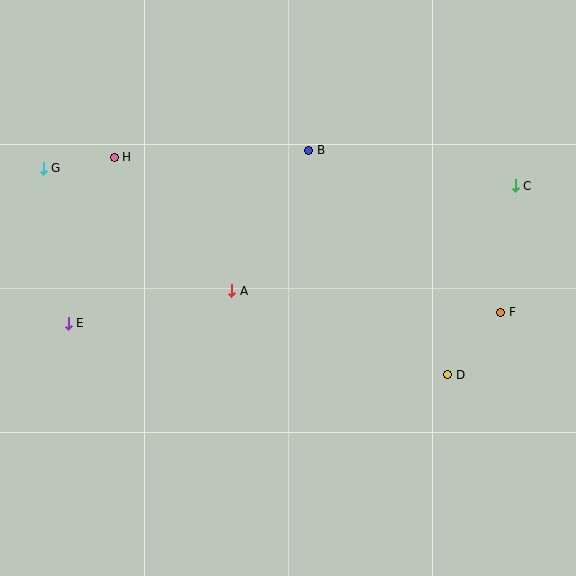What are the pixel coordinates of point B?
Point B is at (309, 150).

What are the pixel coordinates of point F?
Point F is at (501, 312).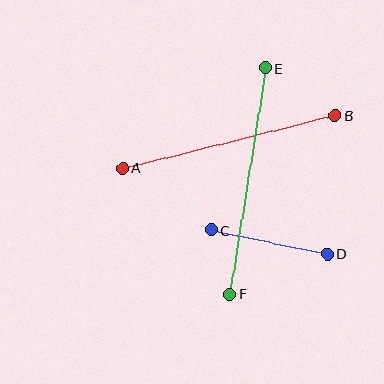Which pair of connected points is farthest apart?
Points E and F are farthest apart.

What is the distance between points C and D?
The distance is approximately 118 pixels.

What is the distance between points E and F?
The distance is approximately 229 pixels.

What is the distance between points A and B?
The distance is approximately 219 pixels.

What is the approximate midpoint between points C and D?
The midpoint is at approximately (270, 242) pixels.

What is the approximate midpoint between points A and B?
The midpoint is at approximately (229, 142) pixels.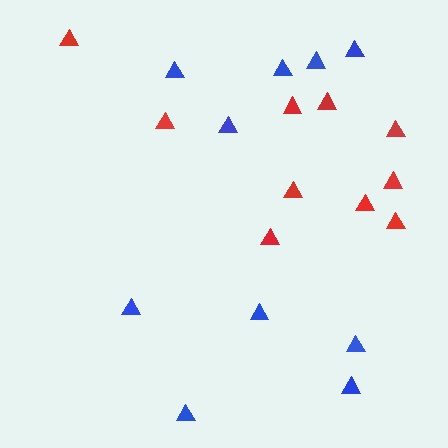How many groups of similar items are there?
There are 2 groups: one group of red triangles (10) and one group of blue triangles (10).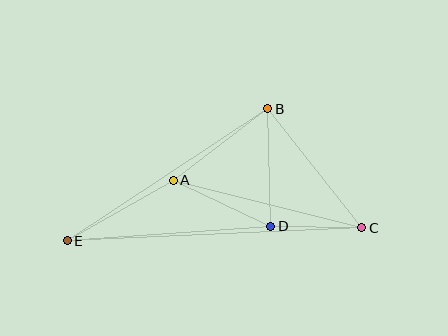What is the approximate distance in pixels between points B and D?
The distance between B and D is approximately 117 pixels.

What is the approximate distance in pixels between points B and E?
The distance between B and E is approximately 240 pixels.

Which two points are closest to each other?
Points C and D are closest to each other.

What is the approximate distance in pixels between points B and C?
The distance between B and C is approximately 151 pixels.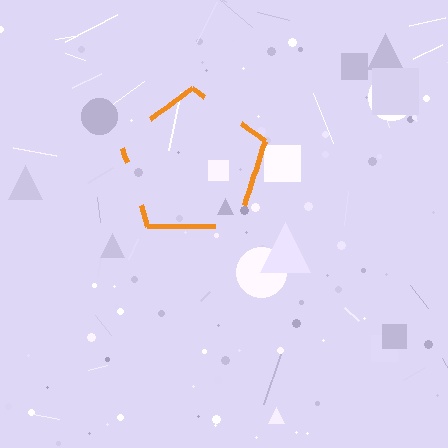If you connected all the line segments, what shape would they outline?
They would outline a pentagon.